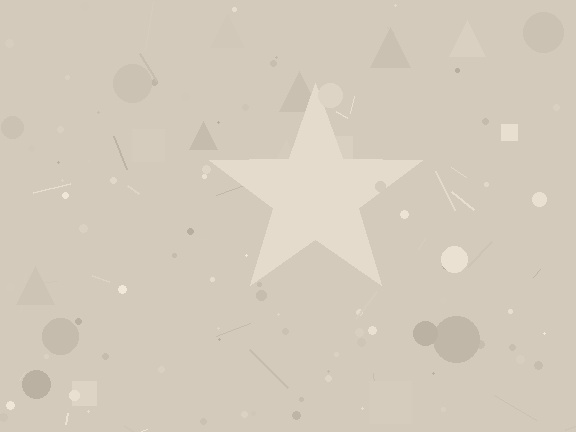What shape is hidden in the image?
A star is hidden in the image.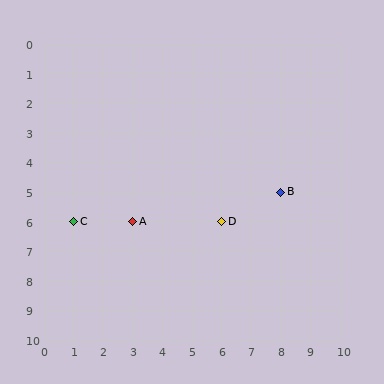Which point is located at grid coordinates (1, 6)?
Point C is at (1, 6).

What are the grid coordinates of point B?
Point B is at grid coordinates (8, 5).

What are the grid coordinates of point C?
Point C is at grid coordinates (1, 6).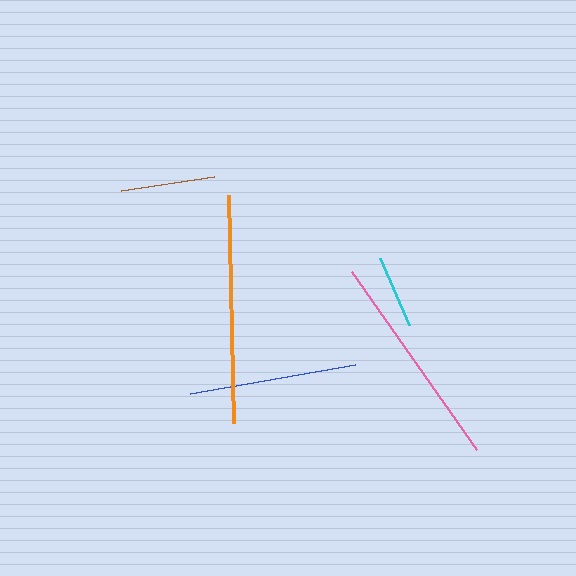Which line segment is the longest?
The orange line is the longest at approximately 228 pixels.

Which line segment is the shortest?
The cyan line is the shortest at approximately 73 pixels.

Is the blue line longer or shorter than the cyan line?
The blue line is longer than the cyan line.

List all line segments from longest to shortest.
From longest to shortest: orange, pink, blue, brown, cyan.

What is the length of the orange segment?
The orange segment is approximately 228 pixels long.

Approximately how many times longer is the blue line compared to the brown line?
The blue line is approximately 1.8 times the length of the brown line.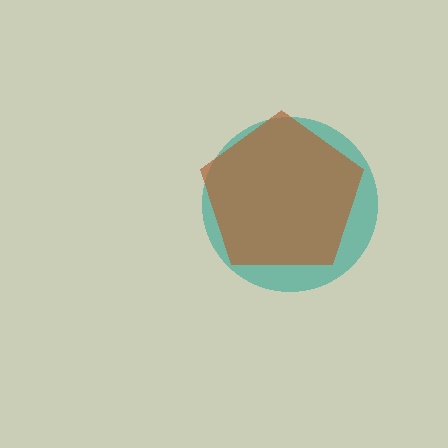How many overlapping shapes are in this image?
There are 2 overlapping shapes in the image.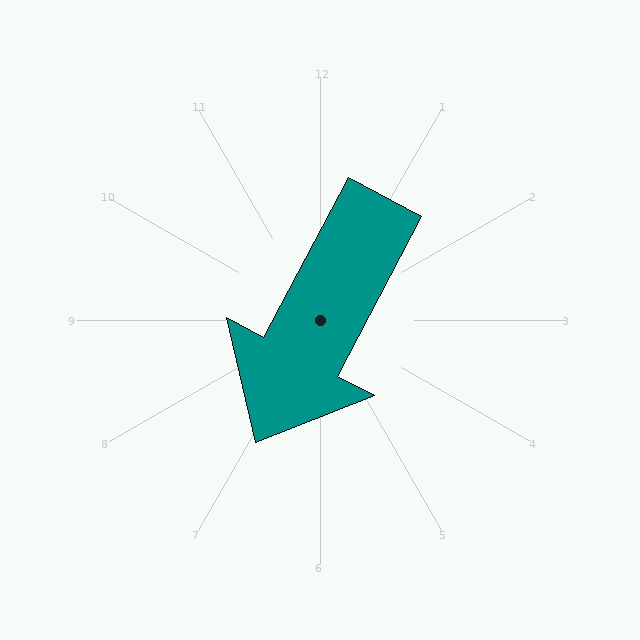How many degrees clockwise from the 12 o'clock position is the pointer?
Approximately 208 degrees.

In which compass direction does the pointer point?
Southwest.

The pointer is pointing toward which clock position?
Roughly 7 o'clock.